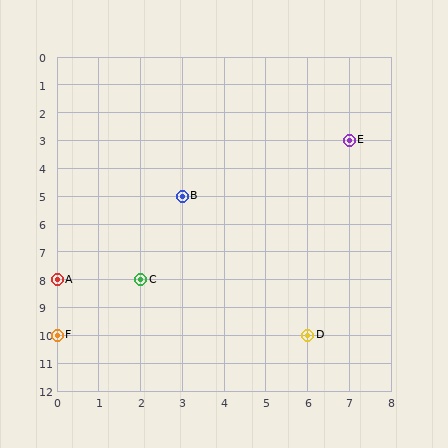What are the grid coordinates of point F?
Point F is at grid coordinates (0, 10).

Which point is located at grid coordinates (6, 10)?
Point D is at (6, 10).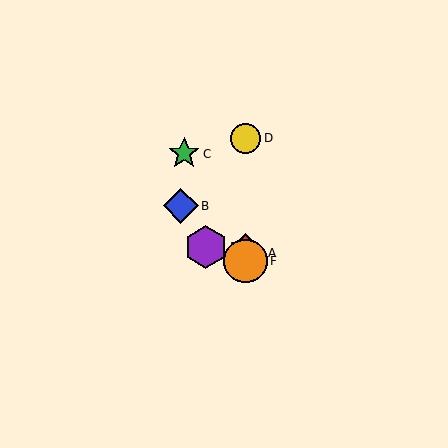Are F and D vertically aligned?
Yes, both are at x≈245.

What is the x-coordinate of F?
Object F is at x≈245.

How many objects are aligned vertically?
3 objects (A, D, F) are aligned vertically.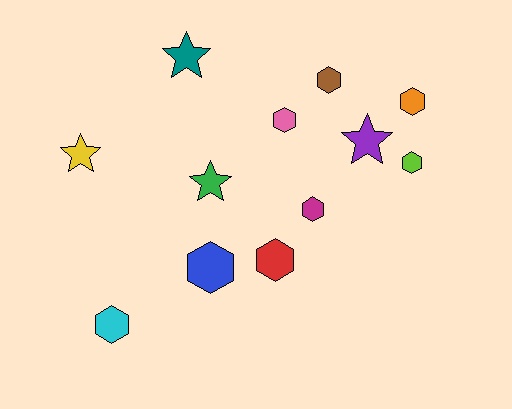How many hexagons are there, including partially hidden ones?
There are 8 hexagons.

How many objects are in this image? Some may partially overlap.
There are 12 objects.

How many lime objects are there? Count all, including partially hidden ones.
There is 1 lime object.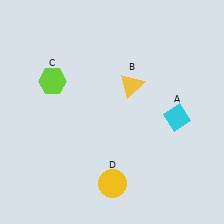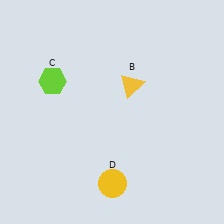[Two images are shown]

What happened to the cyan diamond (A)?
The cyan diamond (A) was removed in Image 2. It was in the bottom-right area of Image 1.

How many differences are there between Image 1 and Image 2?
There is 1 difference between the two images.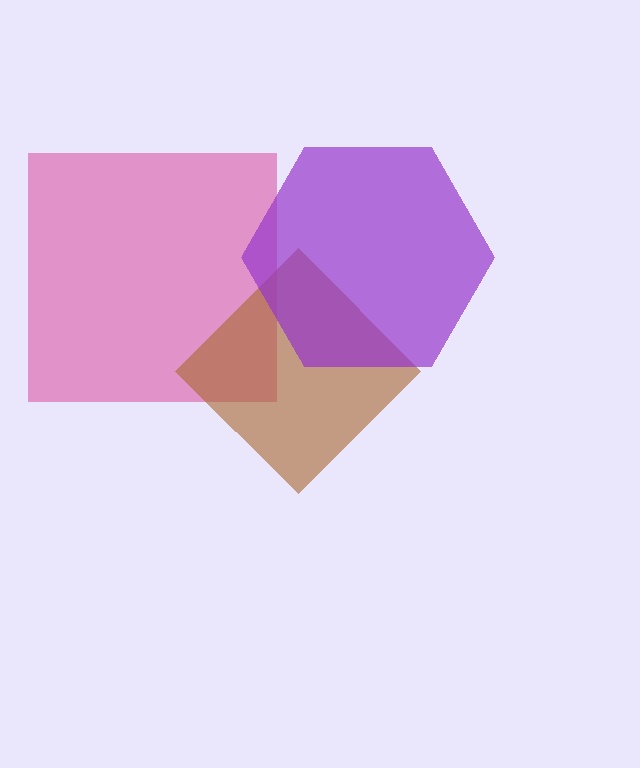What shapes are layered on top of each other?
The layered shapes are: a magenta square, a brown diamond, a purple hexagon.